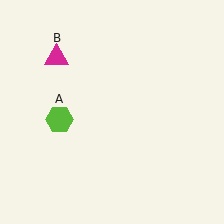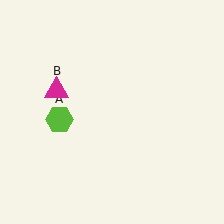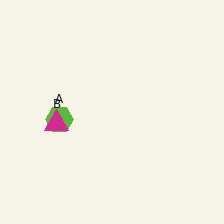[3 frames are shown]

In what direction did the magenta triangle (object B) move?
The magenta triangle (object B) moved down.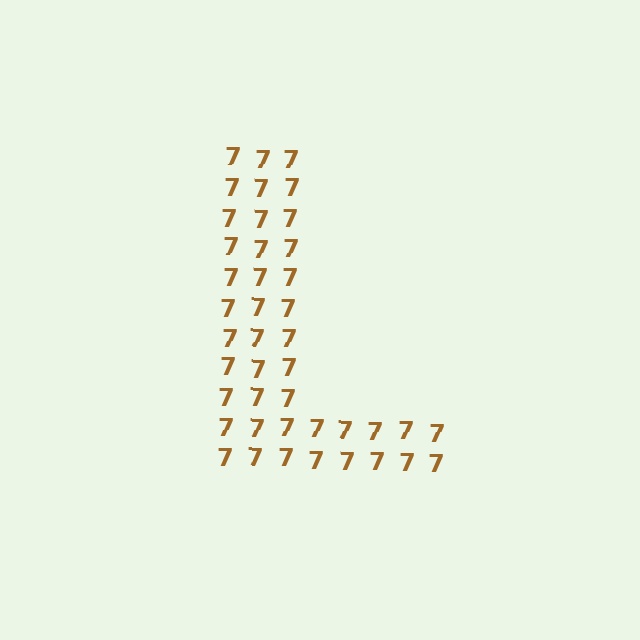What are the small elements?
The small elements are digit 7's.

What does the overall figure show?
The overall figure shows the letter L.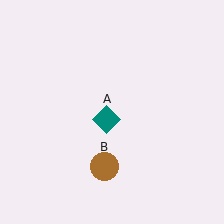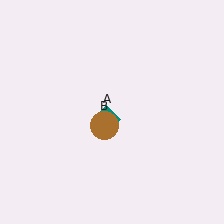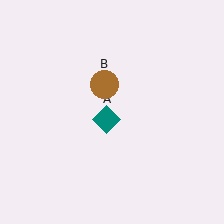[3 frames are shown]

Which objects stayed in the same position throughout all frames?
Teal diamond (object A) remained stationary.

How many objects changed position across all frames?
1 object changed position: brown circle (object B).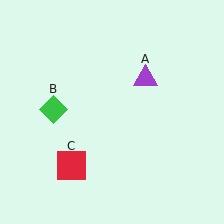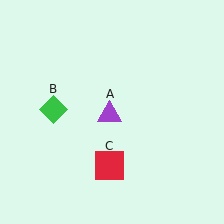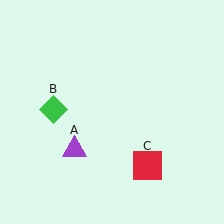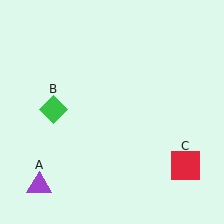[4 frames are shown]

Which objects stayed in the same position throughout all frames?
Green diamond (object B) remained stationary.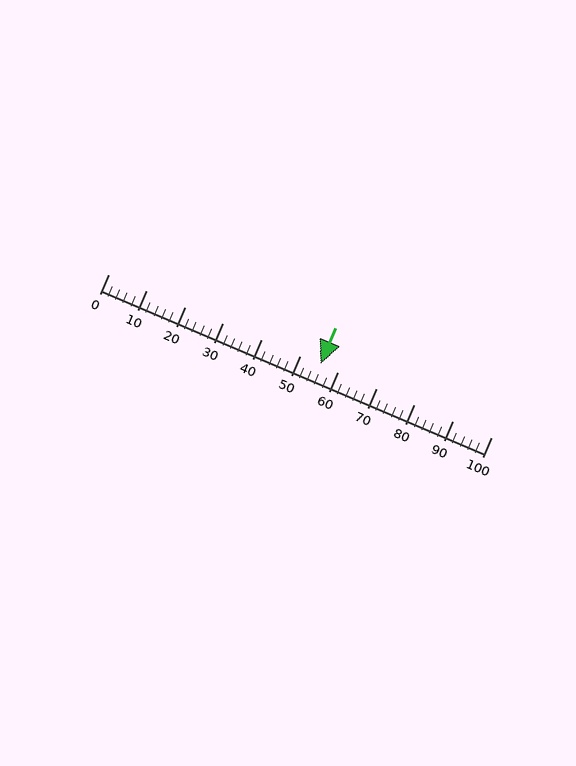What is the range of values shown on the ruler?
The ruler shows values from 0 to 100.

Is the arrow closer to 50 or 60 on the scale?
The arrow is closer to 60.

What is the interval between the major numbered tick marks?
The major tick marks are spaced 10 units apart.